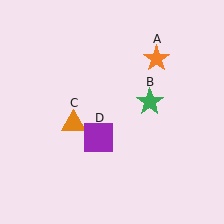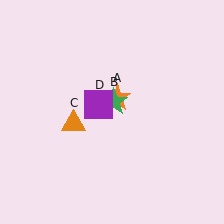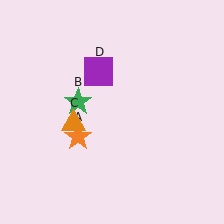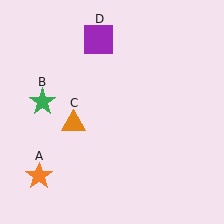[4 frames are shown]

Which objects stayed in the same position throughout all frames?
Orange triangle (object C) remained stationary.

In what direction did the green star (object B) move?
The green star (object B) moved left.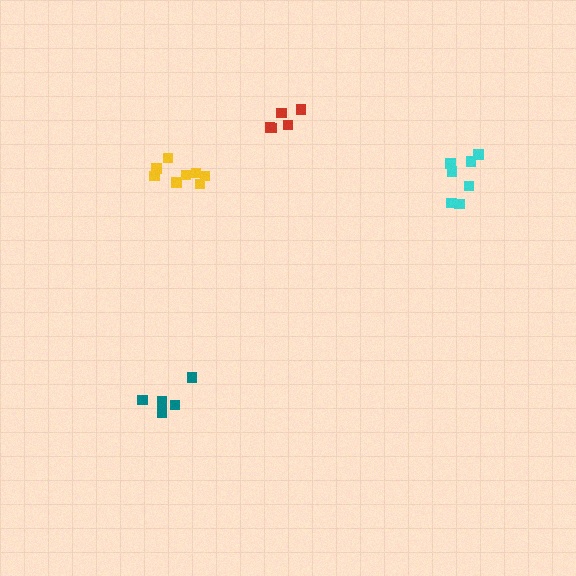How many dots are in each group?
Group 1: 5 dots, Group 2: 8 dots, Group 3: 7 dots, Group 4: 5 dots (25 total).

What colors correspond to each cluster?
The clusters are colored: teal, yellow, cyan, red.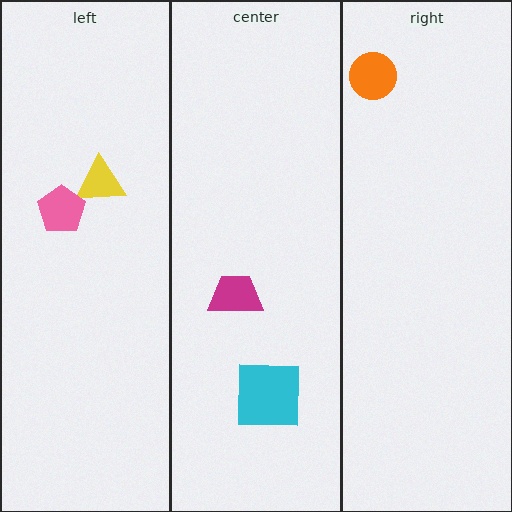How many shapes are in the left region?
2.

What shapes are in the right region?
The orange circle.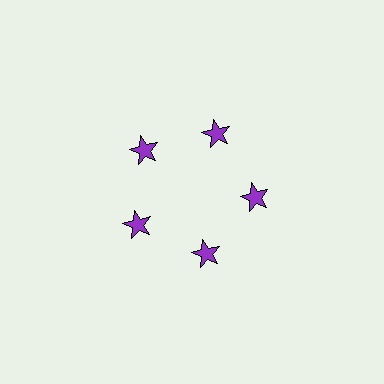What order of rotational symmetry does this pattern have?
This pattern has 5-fold rotational symmetry.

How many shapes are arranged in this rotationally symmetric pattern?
There are 5 shapes, arranged in 5 groups of 1.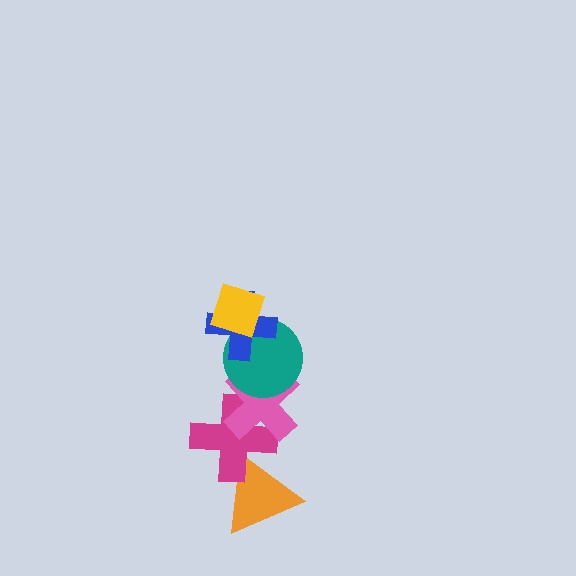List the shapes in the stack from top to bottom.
From top to bottom: the yellow diamond, the blue cross, the teal circle, the pink cross, the magenta cross, the orange triangle.